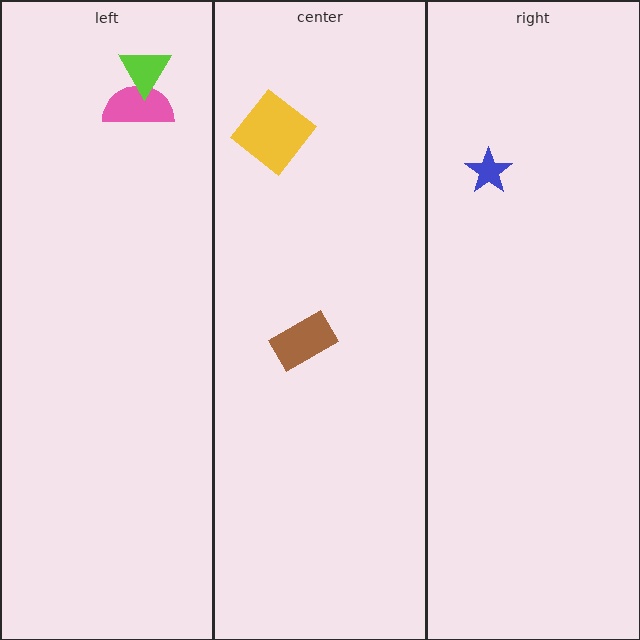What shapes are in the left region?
The pink semicircle, the lime triangle.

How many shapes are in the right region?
1.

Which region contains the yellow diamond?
The center region.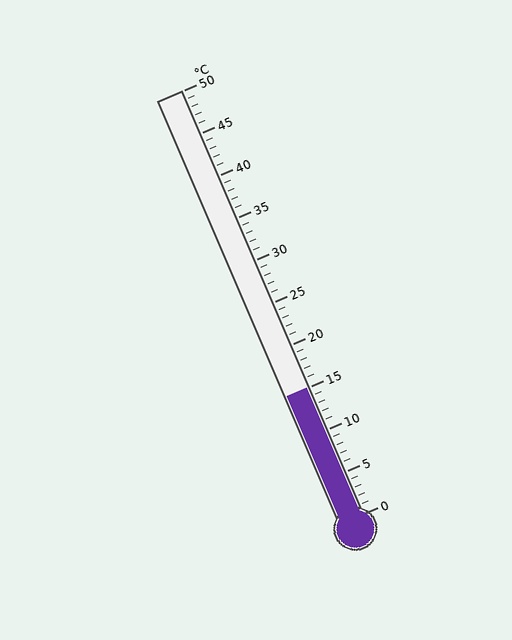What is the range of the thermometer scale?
The thermometer scale ranges from 0°C to 50°C.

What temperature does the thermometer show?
The thermometer shows approximately 15°C.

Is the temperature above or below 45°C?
The temperature is below 45°C.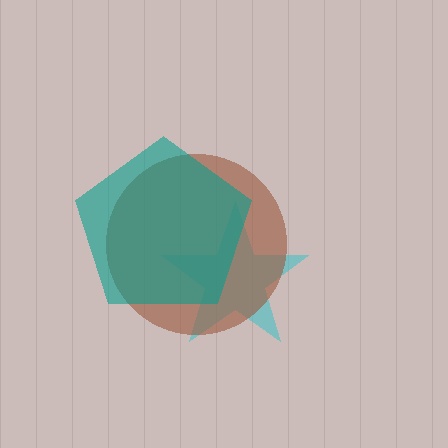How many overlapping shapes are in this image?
There are 3 overlapping shapes in the image.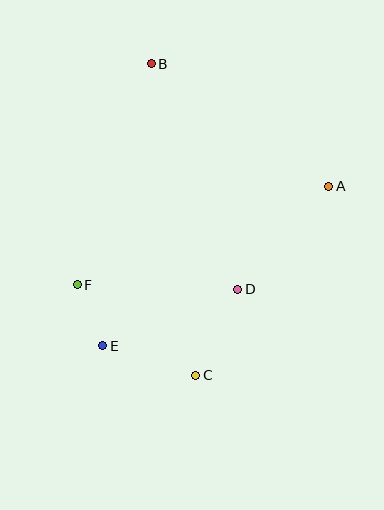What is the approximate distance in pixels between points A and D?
The distance between A and D is approximately 137 pixels.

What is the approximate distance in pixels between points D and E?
The distance between D and E is approximately 146 pixels.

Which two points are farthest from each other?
Points B and C are farthest from each other.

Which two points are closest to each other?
Points E and F are closest to each other.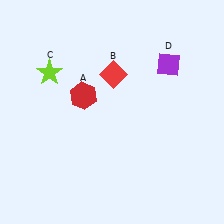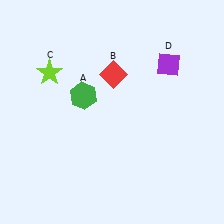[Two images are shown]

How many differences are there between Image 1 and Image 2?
There is 1 difference between the two images.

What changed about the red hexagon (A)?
In Image 1, A is red. In Image 2, it changed to green.